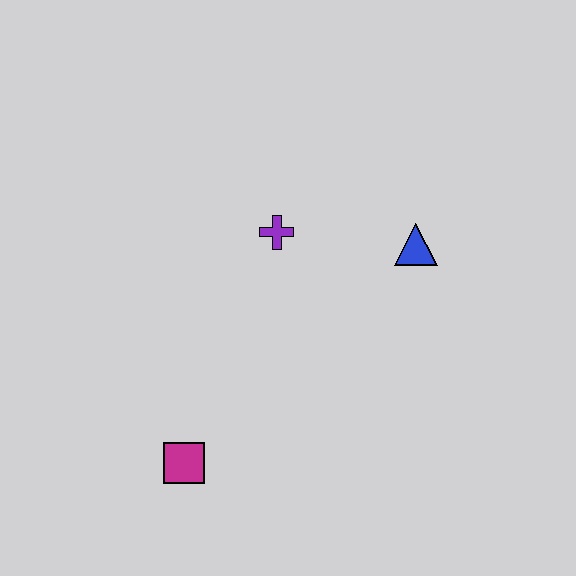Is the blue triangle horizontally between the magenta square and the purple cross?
No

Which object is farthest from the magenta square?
The blue triangle is farthest from the magenta square.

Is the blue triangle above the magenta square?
Yes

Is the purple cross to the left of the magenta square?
No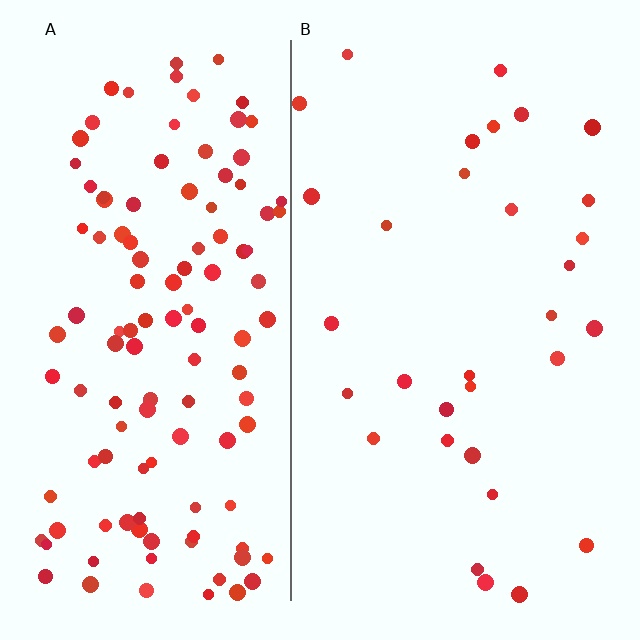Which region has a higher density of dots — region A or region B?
A (the left).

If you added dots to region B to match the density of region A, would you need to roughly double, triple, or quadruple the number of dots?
Approximately quadruple.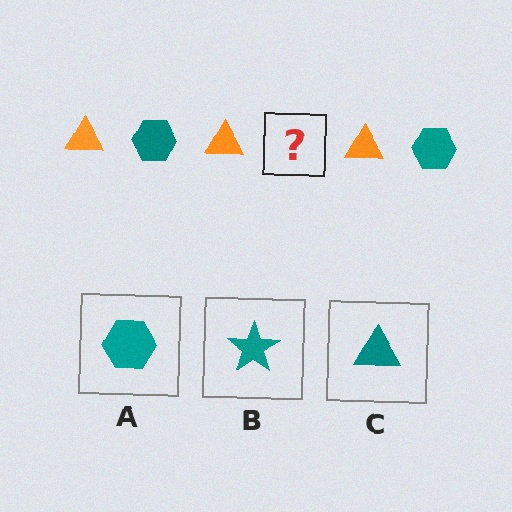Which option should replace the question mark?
Option A.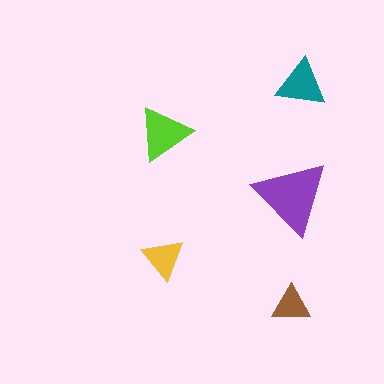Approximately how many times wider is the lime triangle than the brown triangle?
About 1.5 times wider.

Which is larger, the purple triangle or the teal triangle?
The purple one.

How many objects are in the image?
There are 5 objects in the image.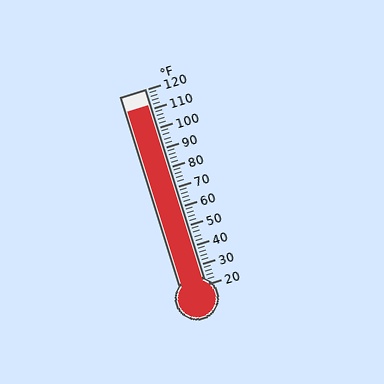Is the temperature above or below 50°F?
The temperature is above 50°F.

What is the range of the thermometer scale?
The thermometer scale ranges from 20°F to 120°F.